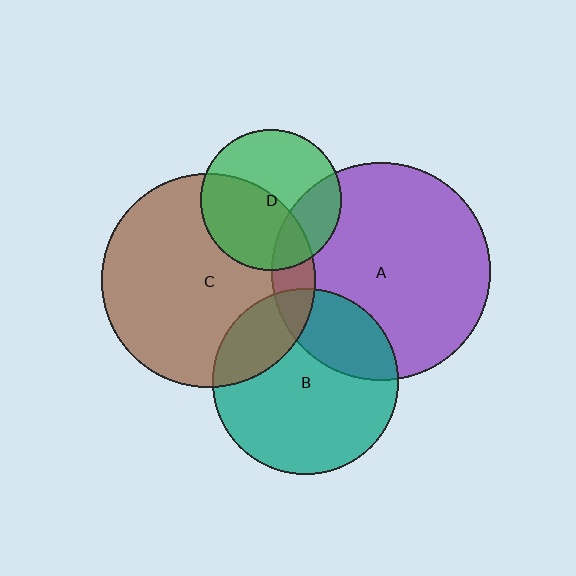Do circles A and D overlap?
Yes.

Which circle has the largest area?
Circle A (purple).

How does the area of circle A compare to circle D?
Approximately 2.4 times.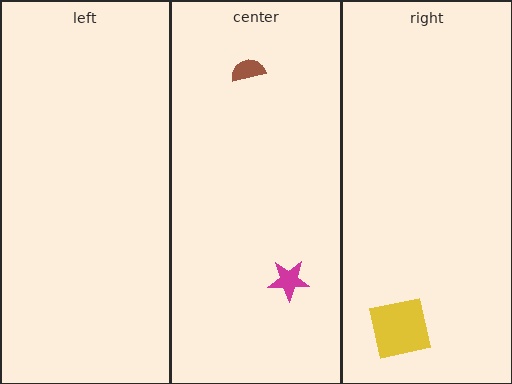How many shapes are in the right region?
1.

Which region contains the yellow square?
The right region.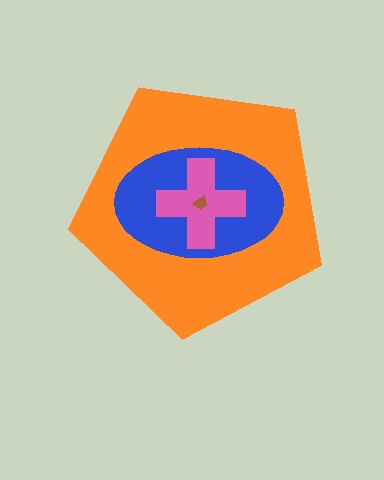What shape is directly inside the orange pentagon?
The blue ellipse.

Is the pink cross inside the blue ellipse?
Yes.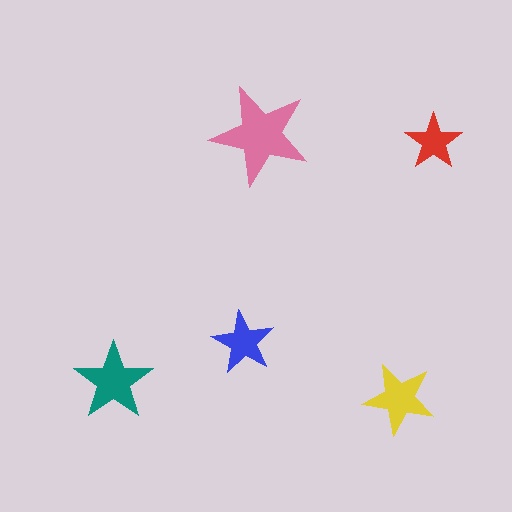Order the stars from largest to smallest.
the pink one, the teal one, the yellow one, the blue one, the red one.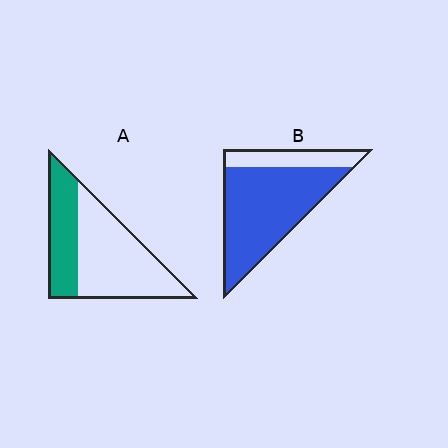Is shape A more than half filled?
No.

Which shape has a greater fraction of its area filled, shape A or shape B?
Shape B.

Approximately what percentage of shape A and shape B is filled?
A is approximately 35% and B is approximately 80%.